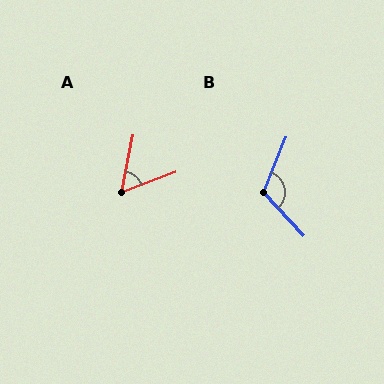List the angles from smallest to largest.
A (58°), B (115°).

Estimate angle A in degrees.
Approximately 58 degrees.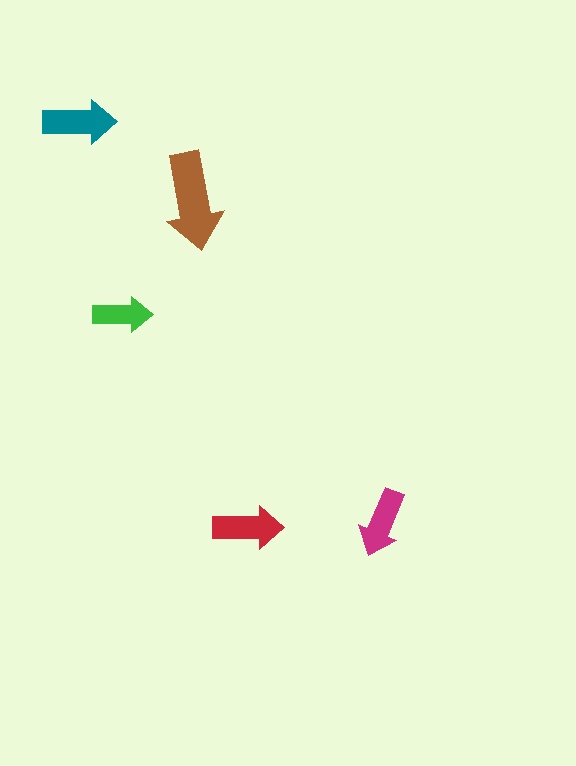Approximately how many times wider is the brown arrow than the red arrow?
About 1.5 times wider.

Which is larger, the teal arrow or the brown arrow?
The brown one.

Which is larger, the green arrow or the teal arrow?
The teal one.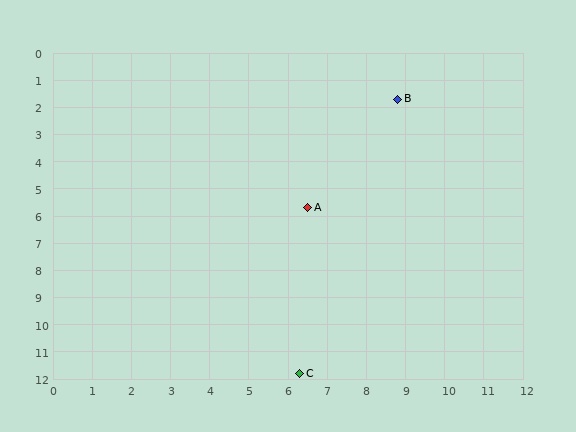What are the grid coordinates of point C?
Point C is at approximately (6.3, 11.8).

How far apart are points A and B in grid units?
Points A and B are about 4.6 grid units apart.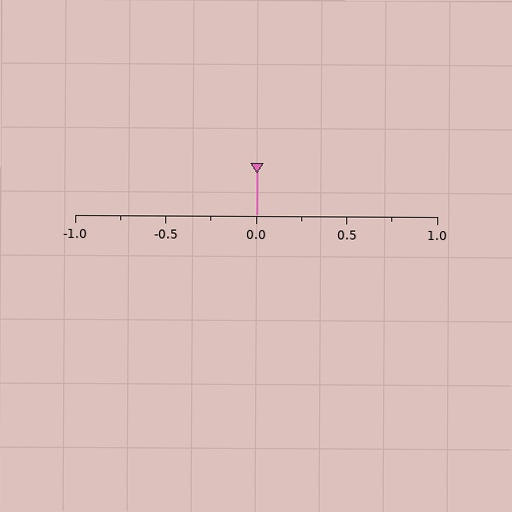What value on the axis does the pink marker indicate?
The marker indicates approximately 0.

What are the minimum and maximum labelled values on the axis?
The axis runs from -1.0 to 1.0.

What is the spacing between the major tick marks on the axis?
The major ticks are spaced 0.5 apart.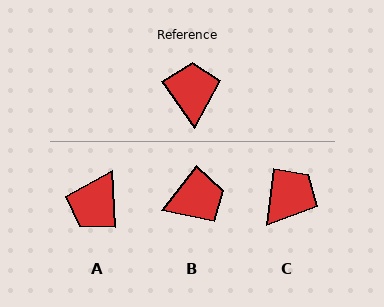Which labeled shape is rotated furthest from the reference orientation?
A, about 148 degrees away.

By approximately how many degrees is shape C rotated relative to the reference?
Approximately 41 degrees clockwise.